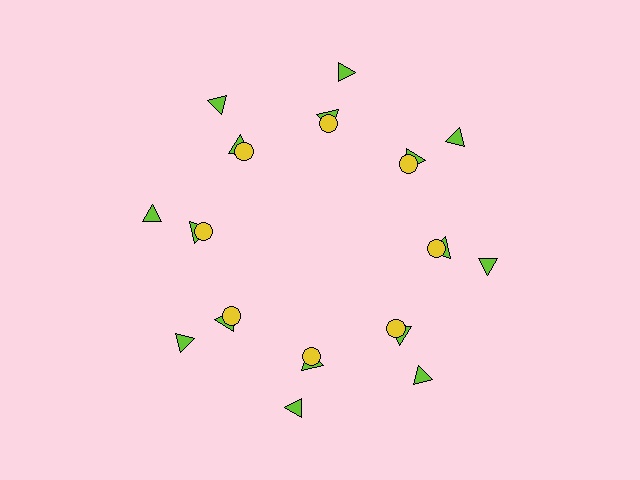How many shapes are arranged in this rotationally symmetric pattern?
There are 24 shapes, arranged in 8 groups of 3.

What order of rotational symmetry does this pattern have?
This pattern has 8-fold rotational symmetry.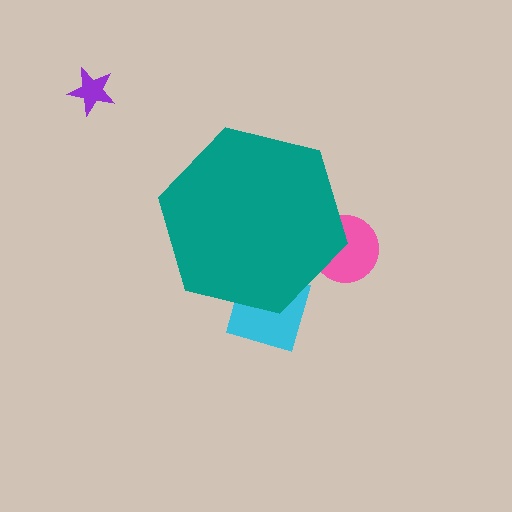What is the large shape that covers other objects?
A teal hexagon.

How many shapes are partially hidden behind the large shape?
2 shapes are partially hidden.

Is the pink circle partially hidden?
Yes, the pink circle is partially hidden behind the teal hexagon.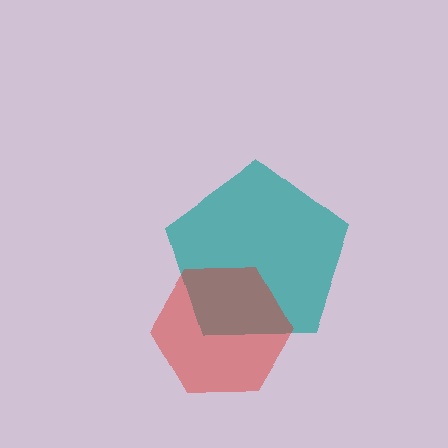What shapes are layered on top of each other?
The layered shapes are: a teal pentagon, a red hexagon.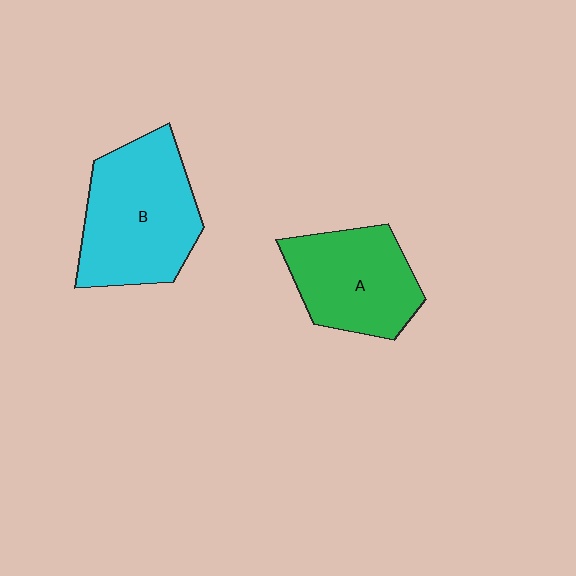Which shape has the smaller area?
Shape A (green).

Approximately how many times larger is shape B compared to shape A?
Approximately 1.3 times.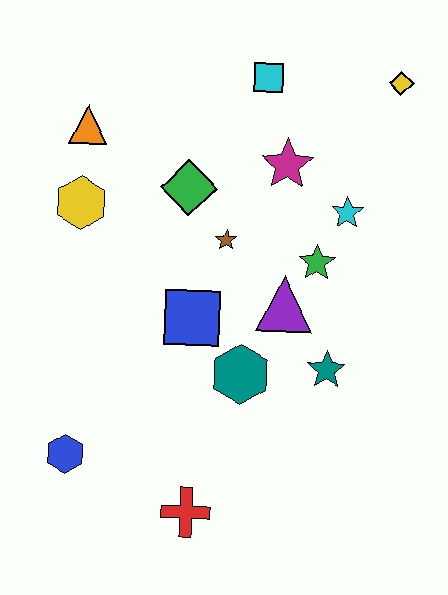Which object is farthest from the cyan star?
The blue hexagon is farthest from the cyan star.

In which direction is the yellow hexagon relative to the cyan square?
The yellow hexagon is to the left of the cyan square.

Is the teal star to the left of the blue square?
No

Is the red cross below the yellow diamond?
Yes